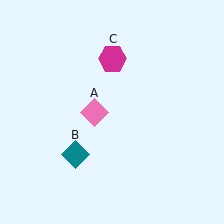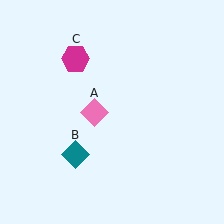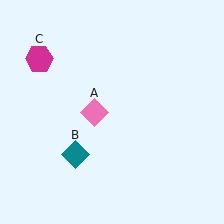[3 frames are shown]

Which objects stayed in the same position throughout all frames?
Pink diamond (object A) and teal diamond (object B) remained stationary.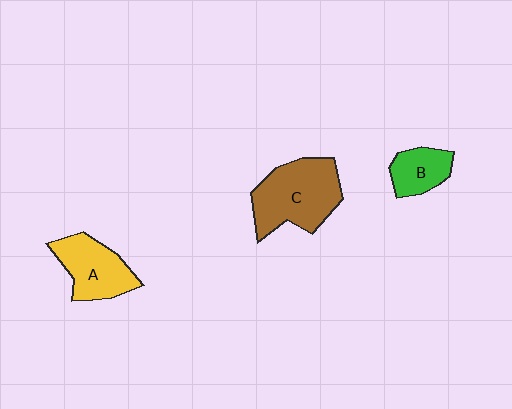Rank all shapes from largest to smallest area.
From largest to smallest: C (brown), A (yellow), B (green).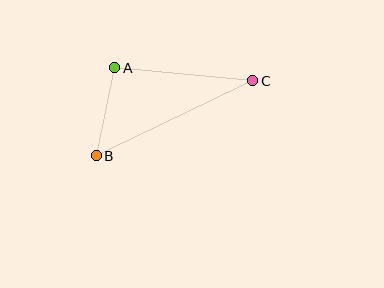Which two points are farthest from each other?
Points B and C are farthest from each other.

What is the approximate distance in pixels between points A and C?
The distance between A and C is approximately 139 pixels.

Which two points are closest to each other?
Points A and B are closest to each other.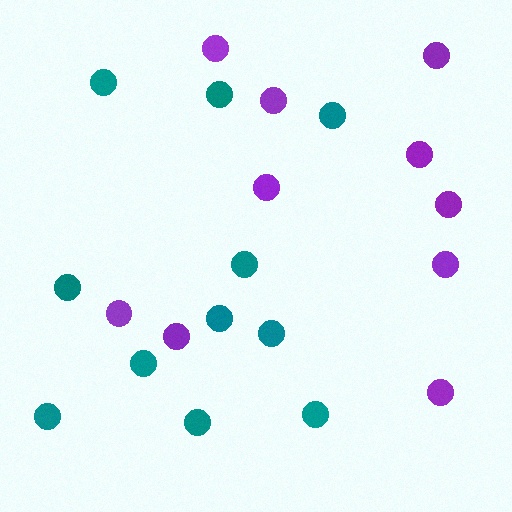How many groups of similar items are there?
There are 2 groups: one group of purple circles (10) and one group of teal circles (11).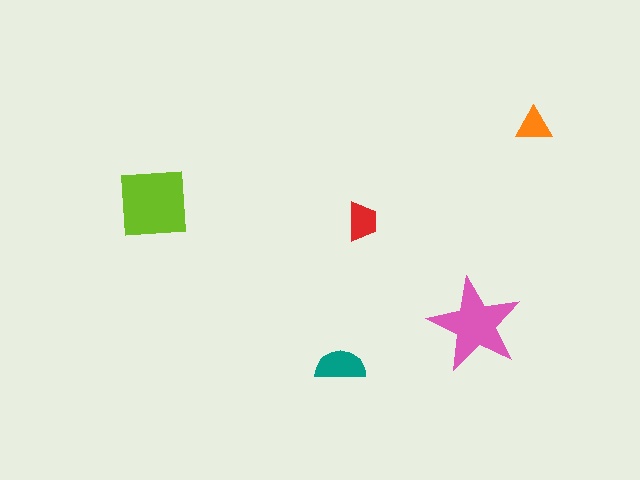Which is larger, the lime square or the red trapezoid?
The lime square.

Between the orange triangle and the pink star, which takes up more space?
The pink star.